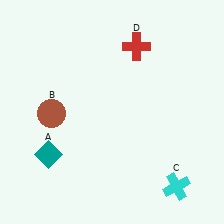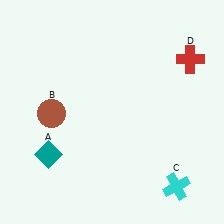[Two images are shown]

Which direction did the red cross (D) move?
The red cross (D) moved right.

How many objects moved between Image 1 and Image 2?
1 object moved between the two images.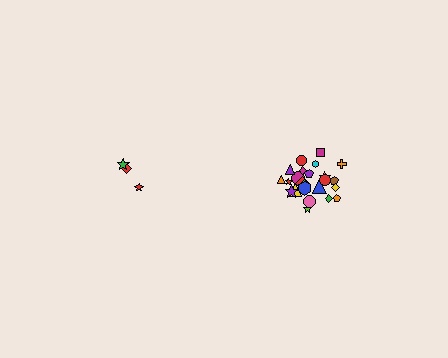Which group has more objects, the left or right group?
The right group.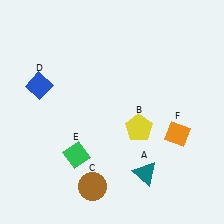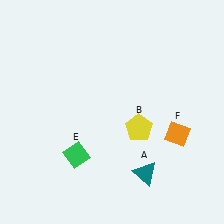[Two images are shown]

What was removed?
The blue diamond (D), the brown circle (C) were removed in Image 2.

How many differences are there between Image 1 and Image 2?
There are 2 differences between the two images.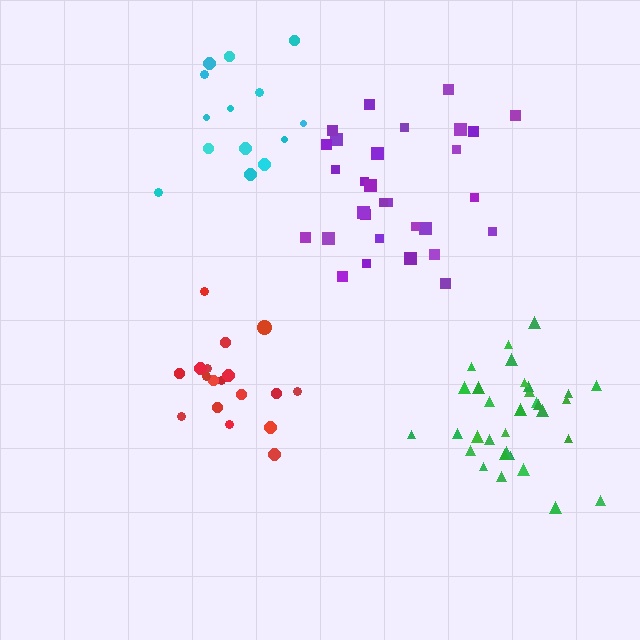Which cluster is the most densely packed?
Green.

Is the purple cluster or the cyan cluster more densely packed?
Purple.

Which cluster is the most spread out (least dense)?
Cyan.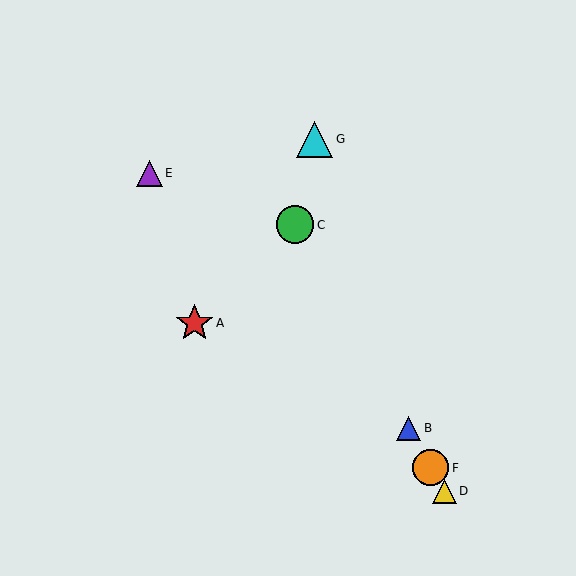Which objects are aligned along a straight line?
Objects B, C, D, F are aligned along a straight line.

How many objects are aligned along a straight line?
4 objects (B, C, D, F) are aligned along a straight line.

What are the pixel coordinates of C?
Object C is at (295, 225).